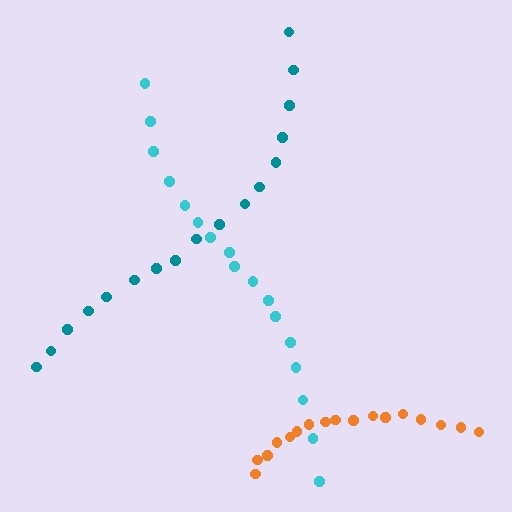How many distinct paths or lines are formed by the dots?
There are 3 distinct paths.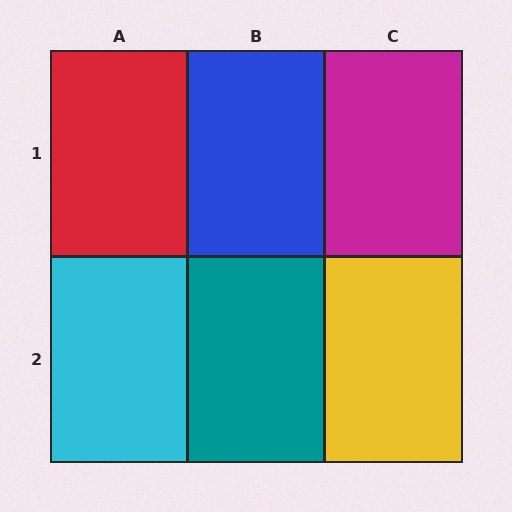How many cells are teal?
1 cell is teal.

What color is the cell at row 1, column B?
Blue.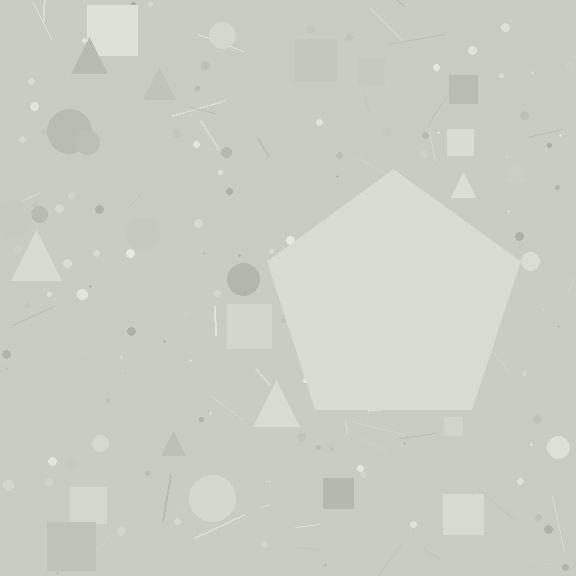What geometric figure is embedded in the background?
A pentagon is embedded in the background.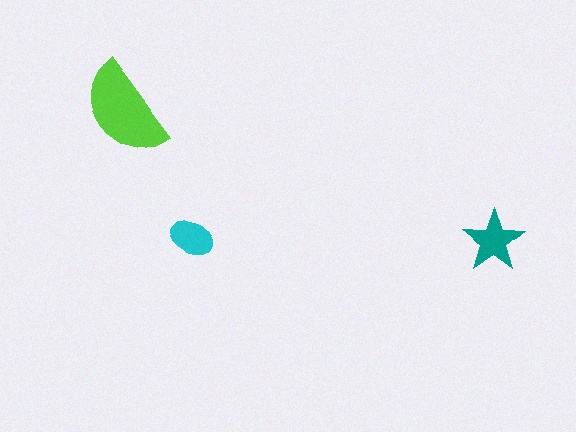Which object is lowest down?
The cyan ellipse is bottommost.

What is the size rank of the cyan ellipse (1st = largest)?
3rd.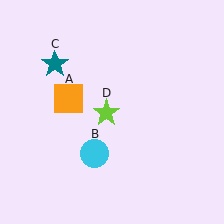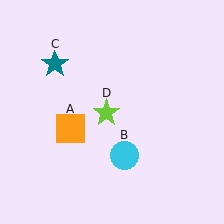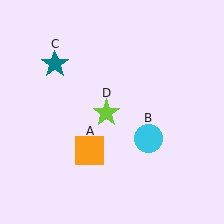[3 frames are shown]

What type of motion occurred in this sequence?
The orange square (object A), cyan circle (object B) rotated counterclockwise around the center of the scene.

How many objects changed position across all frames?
2 objects changed position: orange square (object A), cyan circle (object B).